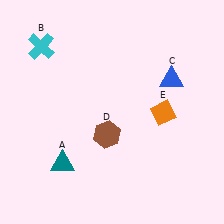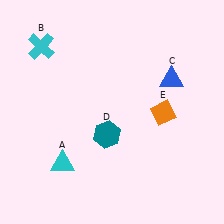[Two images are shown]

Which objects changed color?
A changed from teal to cyan. D changed from brown to teal.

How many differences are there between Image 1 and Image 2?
There are 2 differences between the two images.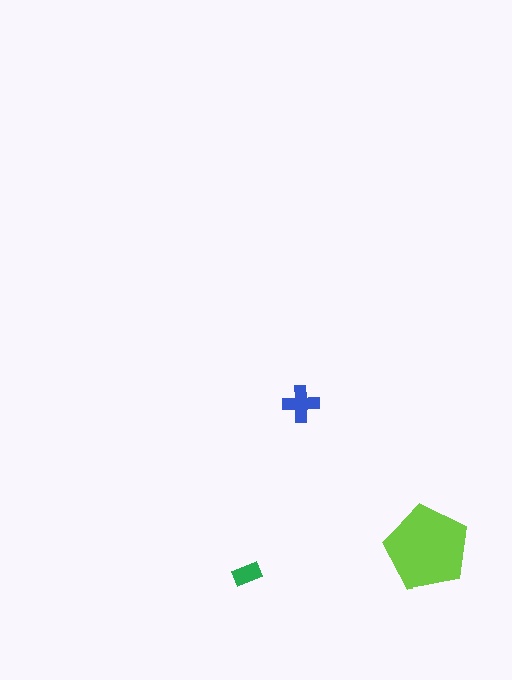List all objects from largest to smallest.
The lime pentagon, the blue cross, the green rectangle.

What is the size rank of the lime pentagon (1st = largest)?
1st.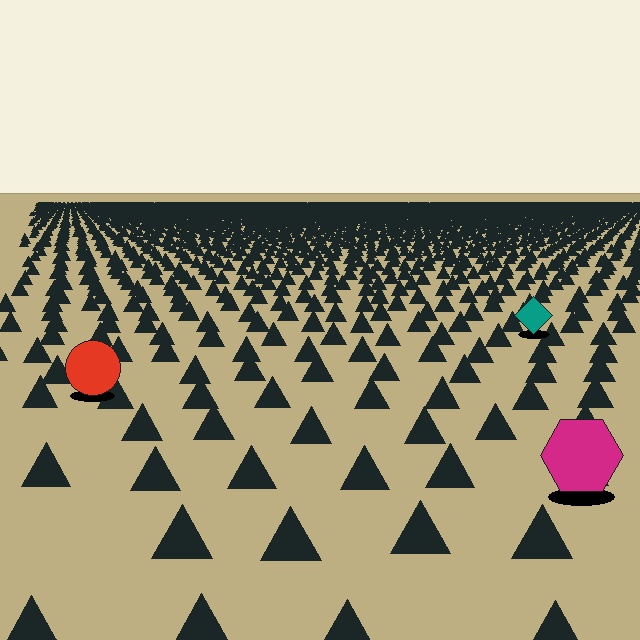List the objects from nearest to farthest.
From nearest to farthest: the magenta hexagon, the red circle, the teal diamond.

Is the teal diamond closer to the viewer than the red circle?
No. The red circle is closer — you can tell from the texture gradient: the ground texture is coarser near it.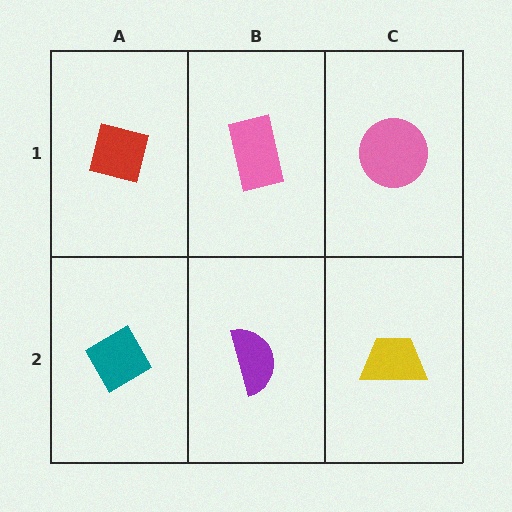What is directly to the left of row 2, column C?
A purple semicircle.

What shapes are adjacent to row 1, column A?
A teal diamond (row 2, column A), a pink rectangle (row 1, column B).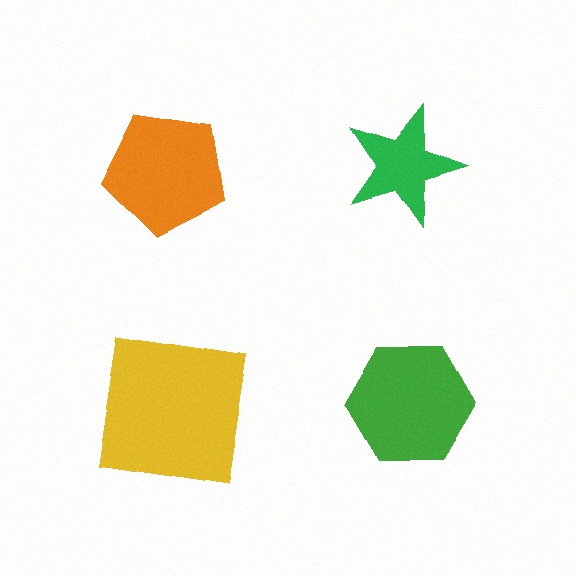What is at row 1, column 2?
A green star.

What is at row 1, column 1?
An orange pentagon.